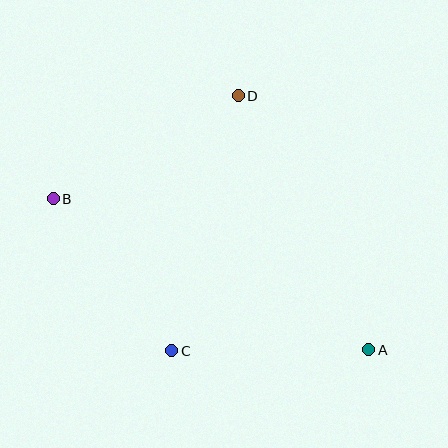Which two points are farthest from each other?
Points A and B are farthest from each other.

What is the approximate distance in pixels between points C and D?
The distance between C and D is approximately 263 pixels.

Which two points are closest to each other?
Points B and C are closest to each other.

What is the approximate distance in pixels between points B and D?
The distance between B and D is approximately 212 pixels.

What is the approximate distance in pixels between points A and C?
The distance between A and C is approximately 197 pixels.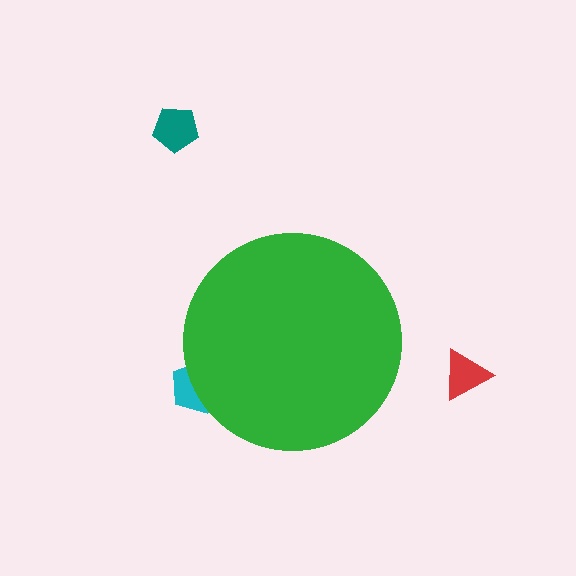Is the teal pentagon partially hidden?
No, the teal pentagon is fully visible.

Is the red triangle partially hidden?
No, the red triangle is fully visible.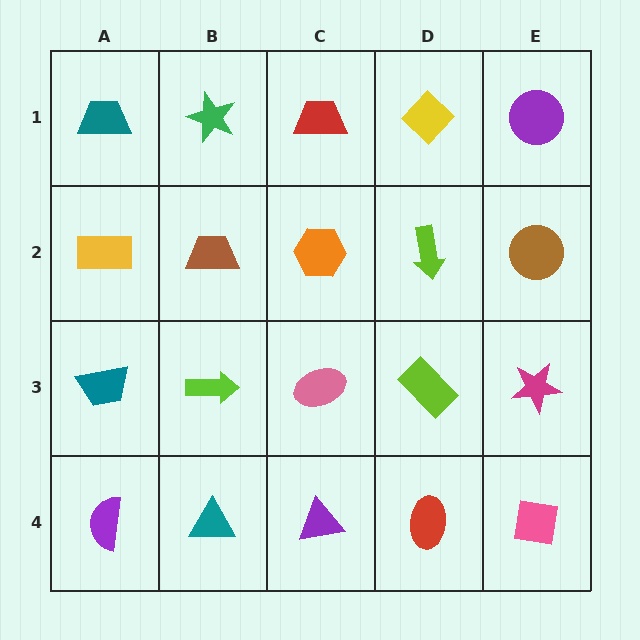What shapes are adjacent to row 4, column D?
A lime rectangle (row 3, column D), a purple triangle (row 4, column C), a pink square (row 4, column E).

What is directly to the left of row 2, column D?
An orange hexagon.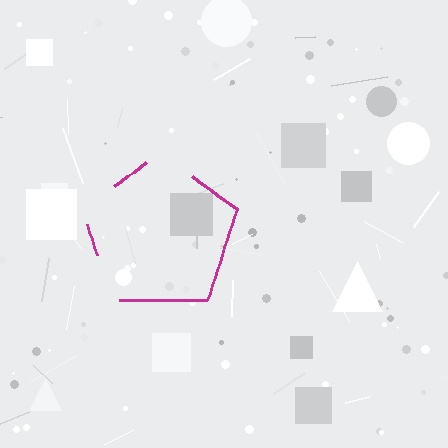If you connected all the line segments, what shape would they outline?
They would outline a pentagon.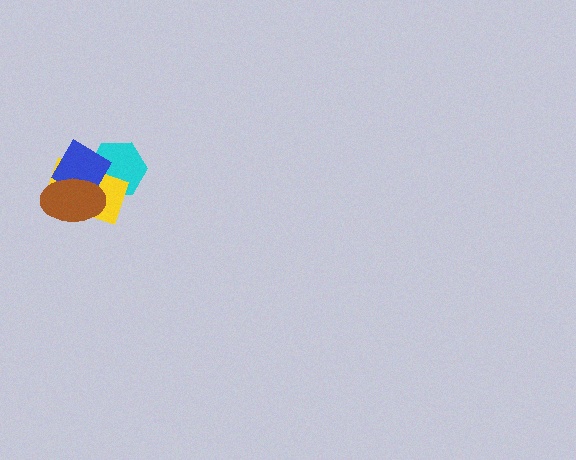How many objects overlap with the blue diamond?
3 objects overlap with the blue diamond.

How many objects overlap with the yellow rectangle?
3 objects overlap with the yellow rectangle.